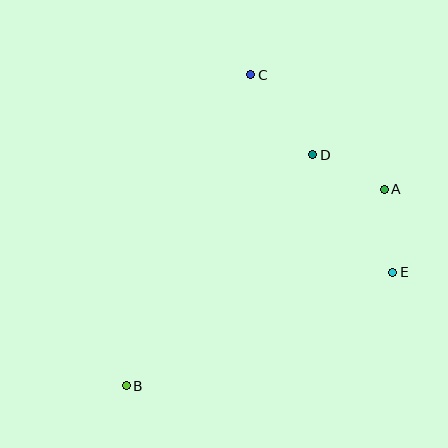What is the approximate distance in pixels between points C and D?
The distance between C and D is approximately 101 pixels.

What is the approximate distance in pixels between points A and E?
The distance between A and E is approximately 83 pixels.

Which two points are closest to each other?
Points A and D are closest to each other.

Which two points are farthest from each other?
Points B and C are farthest from each other.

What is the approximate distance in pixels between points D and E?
The distance between D and E is approximately 142 pixels.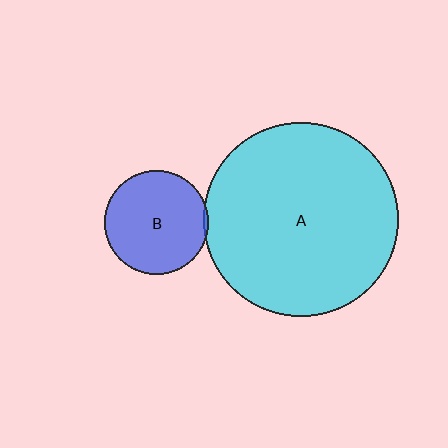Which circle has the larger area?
Circle A (cyan).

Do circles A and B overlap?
Yes.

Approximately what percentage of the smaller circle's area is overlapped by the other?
Approximately 5%.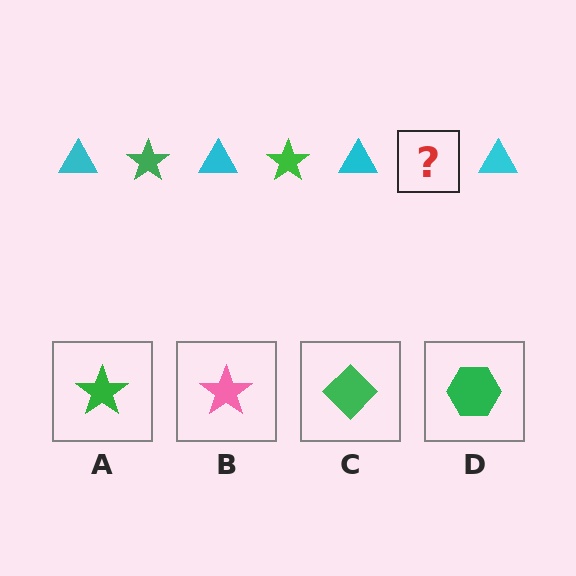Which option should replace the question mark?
Option A.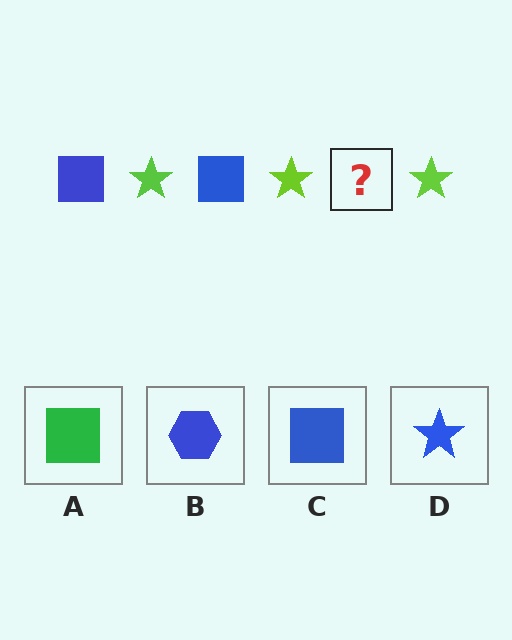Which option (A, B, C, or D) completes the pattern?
C.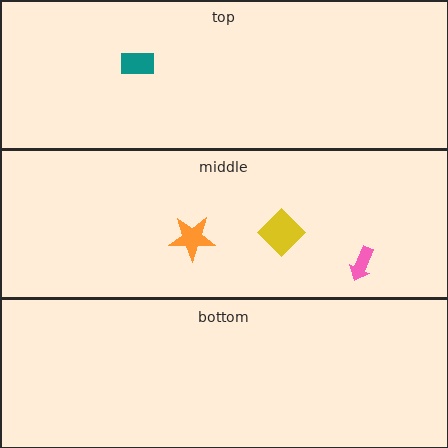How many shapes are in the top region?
1.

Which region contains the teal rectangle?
The top region.